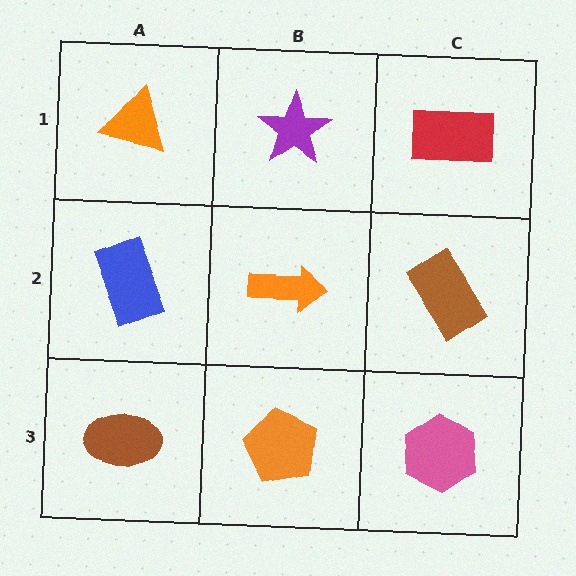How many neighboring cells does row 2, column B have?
4.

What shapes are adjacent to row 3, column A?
A blue rectangle (row 2, column A), an orange pentagon (row 3, column B).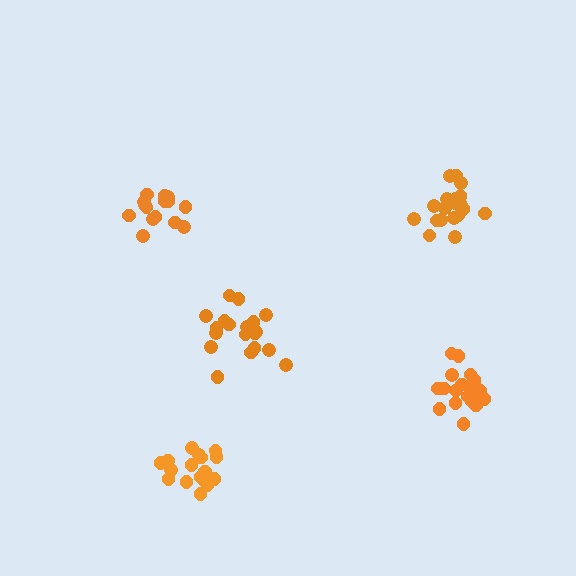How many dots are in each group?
Group 1: 20 dots, Group 2: 20 dots, Group 3: 15 dots, Group 4: 19 dots, Group 5: 17 dots (91 total).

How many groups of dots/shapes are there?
There are 5 groups.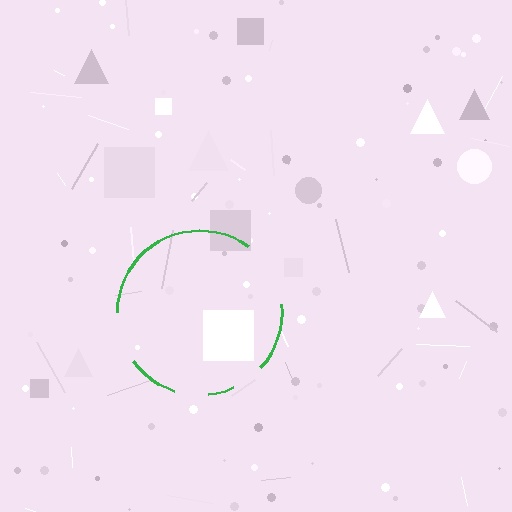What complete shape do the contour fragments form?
The contour fragments form a circle.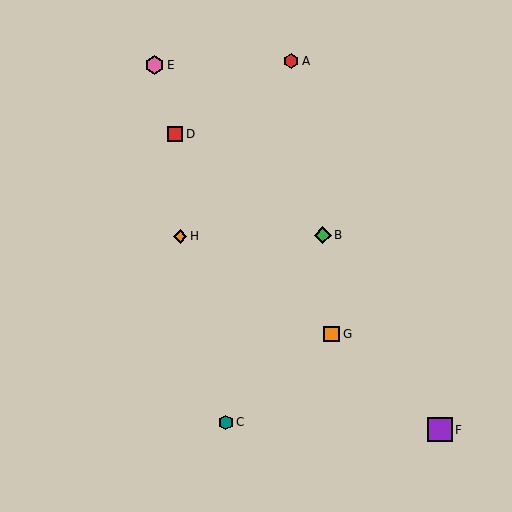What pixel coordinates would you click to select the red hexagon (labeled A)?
Click at (291, 61) to select the red hexagon A.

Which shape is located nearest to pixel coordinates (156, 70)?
The pink hexagon (labeled E) at (155, 65) is nearest to that location.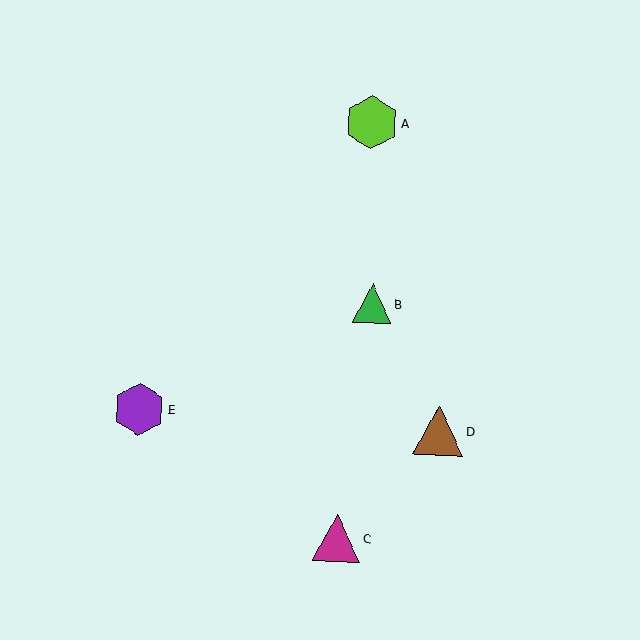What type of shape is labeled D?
Shape D is a brown triangle.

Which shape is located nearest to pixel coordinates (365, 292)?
The green triangle (labeled B) at (372, 303) is nearest to that location.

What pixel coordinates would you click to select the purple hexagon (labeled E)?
Click at (139, 409) to select the purple hexagon E.